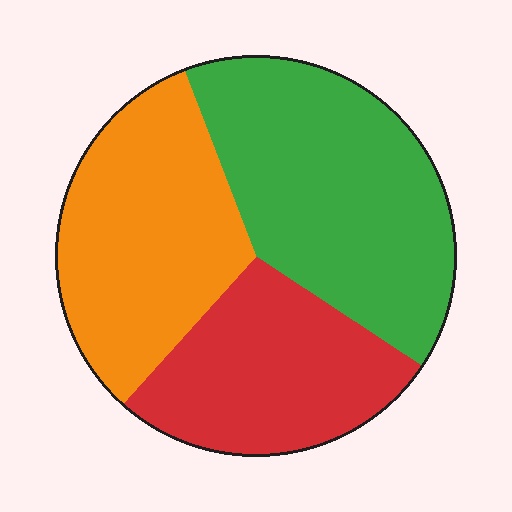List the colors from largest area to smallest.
From largest to smallest: green, orange, red.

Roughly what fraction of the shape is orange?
Orange covers roughly 35% of the shape.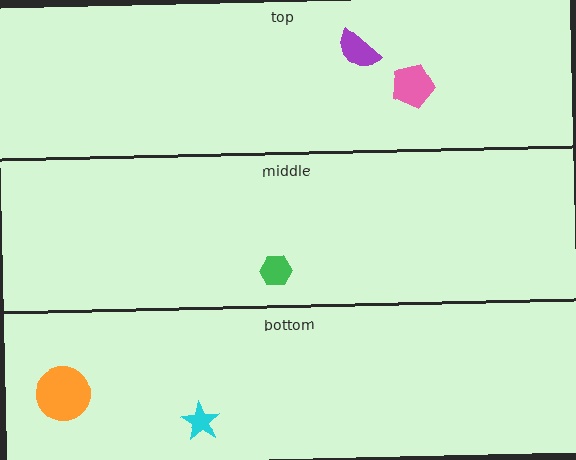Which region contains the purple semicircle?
The top region.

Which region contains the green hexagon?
The middle region.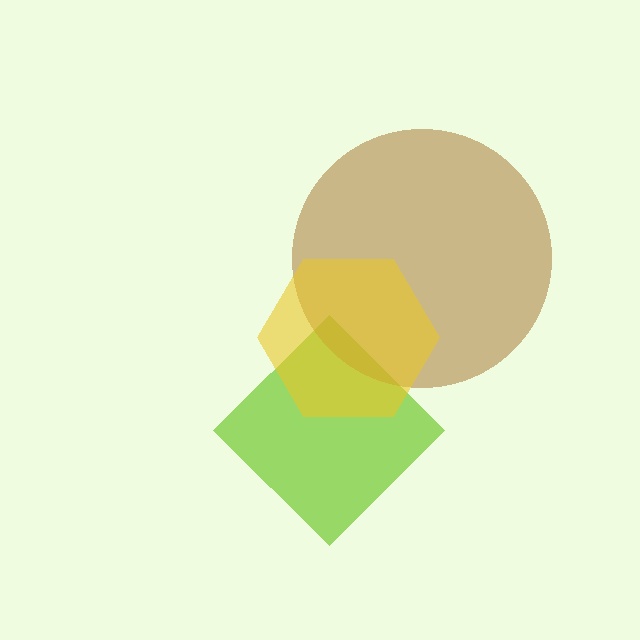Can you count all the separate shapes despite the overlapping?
Yes, there are 3 separate shapes.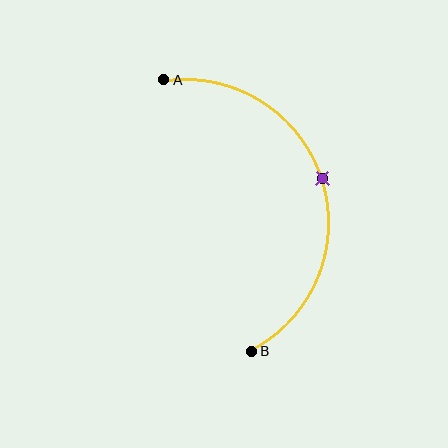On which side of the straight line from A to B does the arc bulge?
The arc bulges to the right of the straight line connecting A and B.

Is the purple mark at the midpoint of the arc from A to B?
Yes. The purple mark lies on the arc at equal arc-length from both A and B — it is the arc midpoint.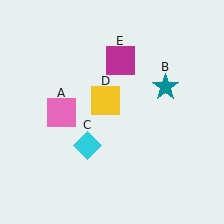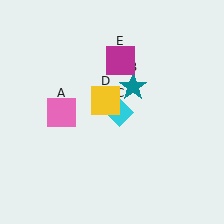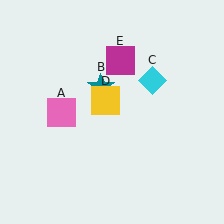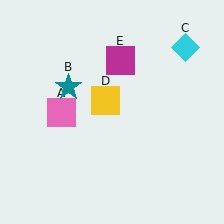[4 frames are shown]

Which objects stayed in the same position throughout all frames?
Pink square (object A) and yellow square (object D) and magenta square (object E) remained stationary.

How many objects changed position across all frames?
2 objects changed position: teal star (object B), cyan diamond (object C).